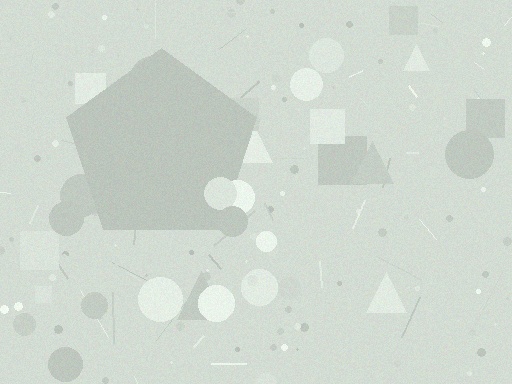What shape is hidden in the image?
A pentagon is hidden in the image.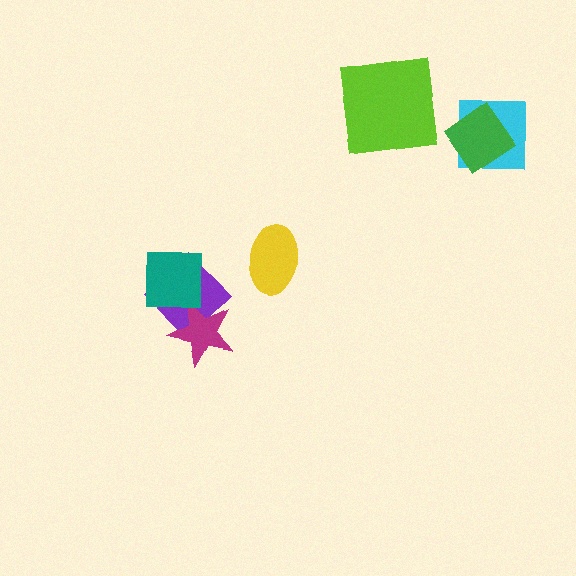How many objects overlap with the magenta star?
1 object overlaps with the magenta star.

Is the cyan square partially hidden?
Yes, it is partially covered by another shape.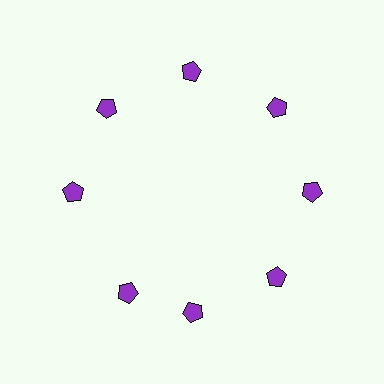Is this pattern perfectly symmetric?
No. The 8 purple pentagons are arranged in a ring, but one element near the 8 o'clock position is rotated out of alignment along the ring, breaking the 8-fold rotational symmetry.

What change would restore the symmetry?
The symmetry would be restored by rotating it back into even spacing with its neighbors so that all 8 pentagons sit at equal angles and equal distance from the center.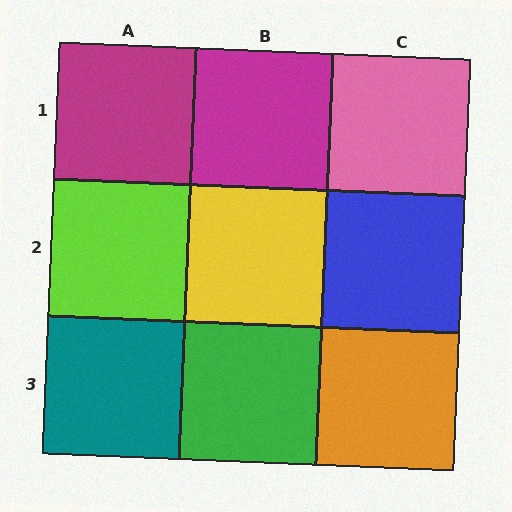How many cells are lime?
1 cell is lime.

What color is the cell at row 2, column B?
Yellow.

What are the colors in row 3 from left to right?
Teal, green, orange.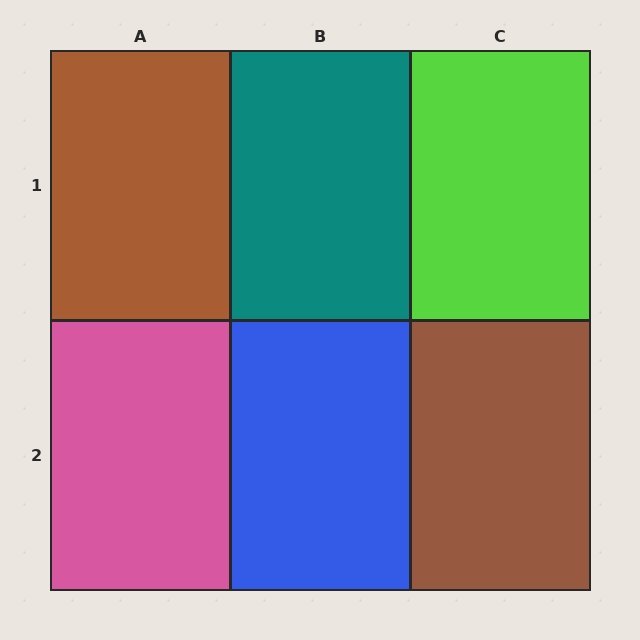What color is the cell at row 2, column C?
Brown.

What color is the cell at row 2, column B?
Blue.